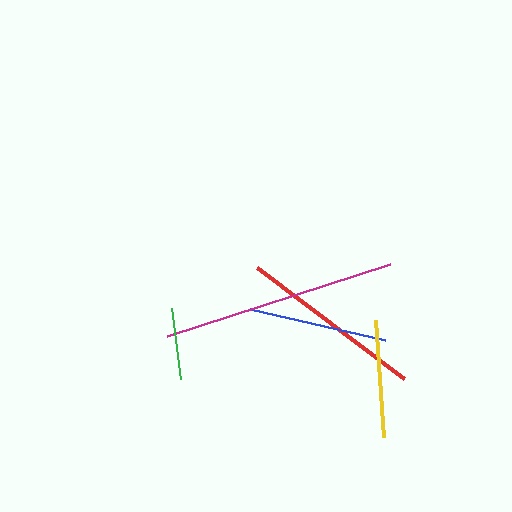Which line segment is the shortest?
The green line is the shortest at approximately 71 pixels.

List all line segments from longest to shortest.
From longest to shortest: magenta, red, blue, yellow, green.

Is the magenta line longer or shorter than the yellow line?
The magenta line is longer than the yellow line.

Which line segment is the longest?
The magenta line is the longest at approximately 234 pixels.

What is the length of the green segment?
The green segment is approximately 71 pixels long.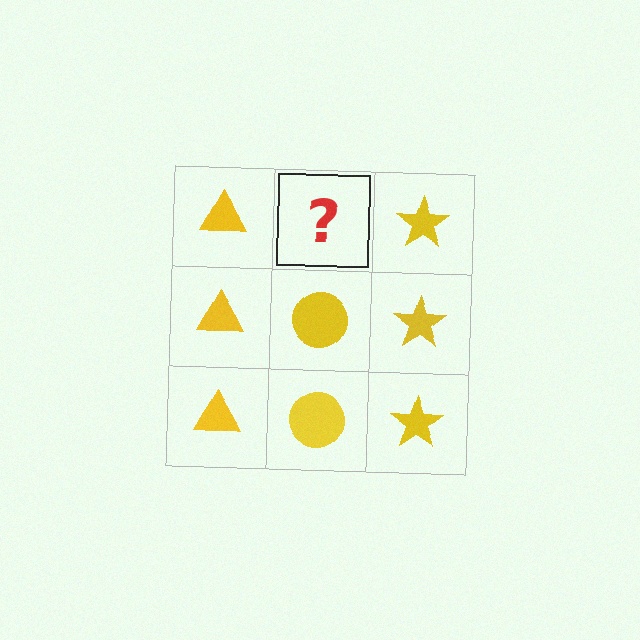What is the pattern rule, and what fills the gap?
The rule is that each column has a consistent shape. The gap should be filled with a yellow circle.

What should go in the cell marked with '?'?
The missing cell should contain a yellow circle.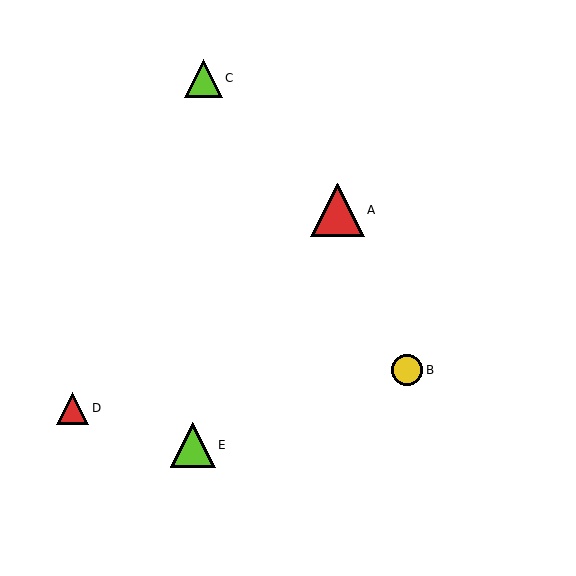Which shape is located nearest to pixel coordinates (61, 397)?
The red triangle (labeled D) at (73, 408) is nearest to that location.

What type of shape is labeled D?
Shape D is a red triangle.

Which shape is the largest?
The red triangle (labeled A) is the largest.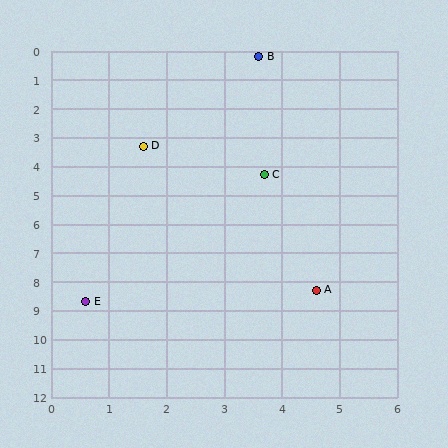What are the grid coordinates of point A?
Point A is at approximately (4.6, 8.3).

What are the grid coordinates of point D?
Point D is at approximately (1.6, 3.3).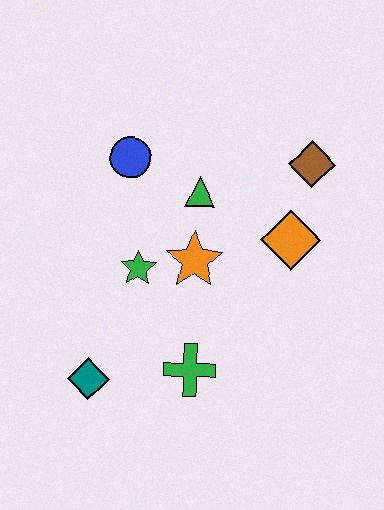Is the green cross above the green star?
No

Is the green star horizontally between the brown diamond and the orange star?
No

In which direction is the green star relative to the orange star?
The green star is to the left of the orange star.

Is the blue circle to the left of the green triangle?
Yes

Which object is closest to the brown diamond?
The orange diamond is closest to the brown diamond.